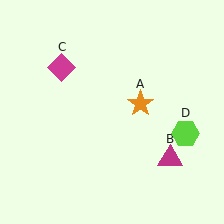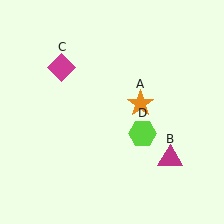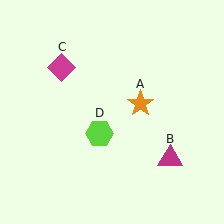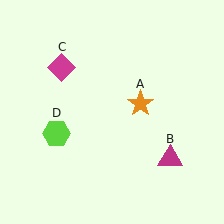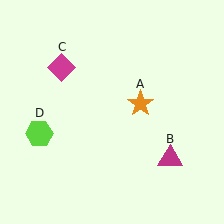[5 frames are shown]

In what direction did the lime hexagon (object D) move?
The lime hexagon (object D) moved left.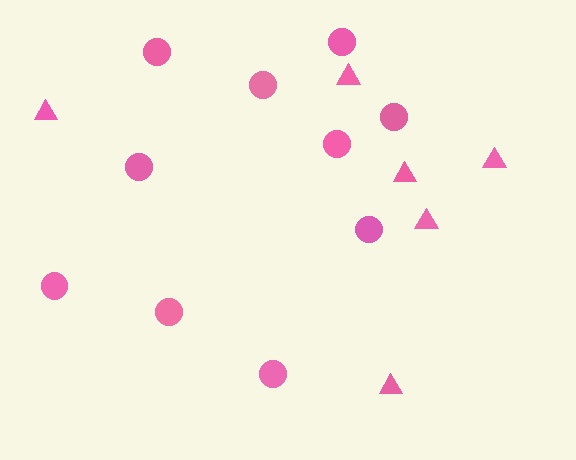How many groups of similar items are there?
There are 2 groups: one group of circles (10) and one group of triangles (6).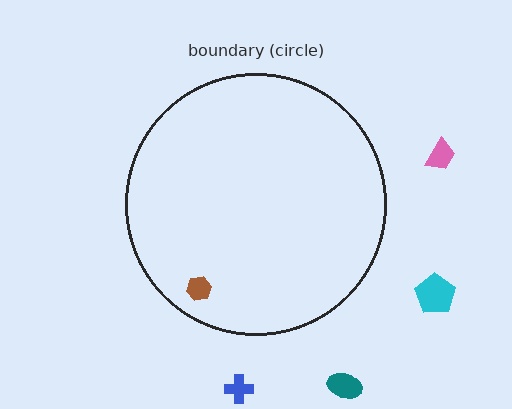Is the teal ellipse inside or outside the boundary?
Outside.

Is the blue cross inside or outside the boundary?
Outside.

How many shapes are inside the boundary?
1 inside, 4 outside.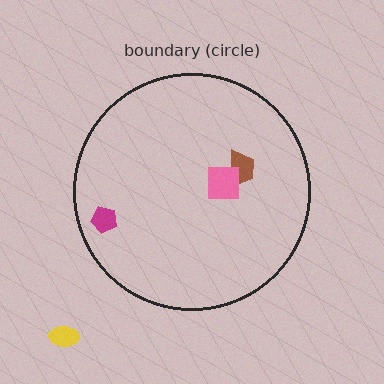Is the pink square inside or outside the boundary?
Inside.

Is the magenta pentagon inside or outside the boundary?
Inside.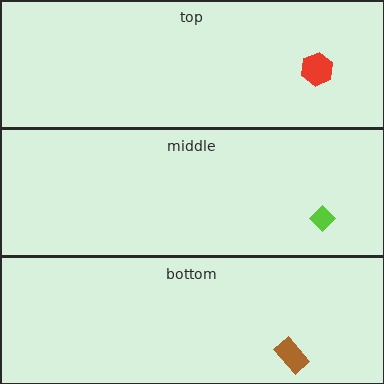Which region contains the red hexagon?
The top region.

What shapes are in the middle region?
The lime diamond.